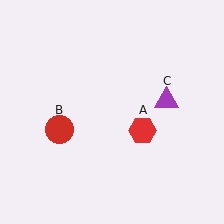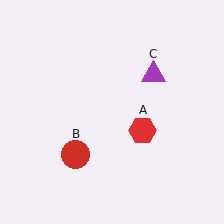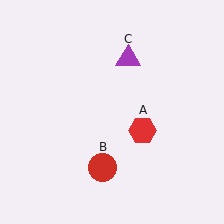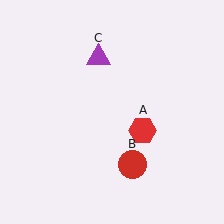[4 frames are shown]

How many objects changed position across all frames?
2 objects changed position: red circle (object B), purple triangle (object C).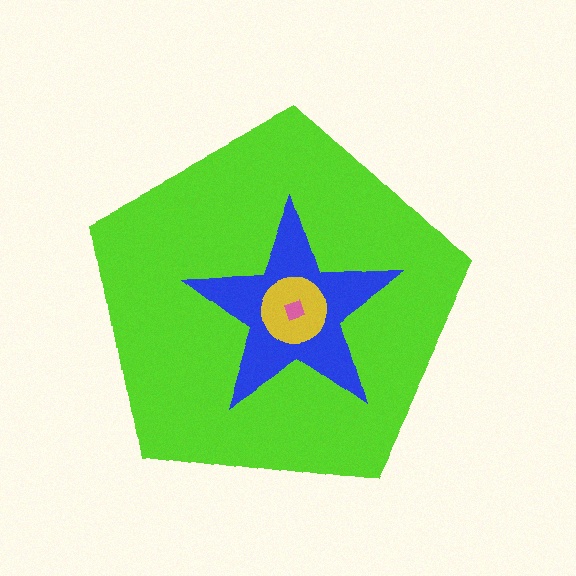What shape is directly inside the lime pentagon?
The blue star.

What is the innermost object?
The pink square.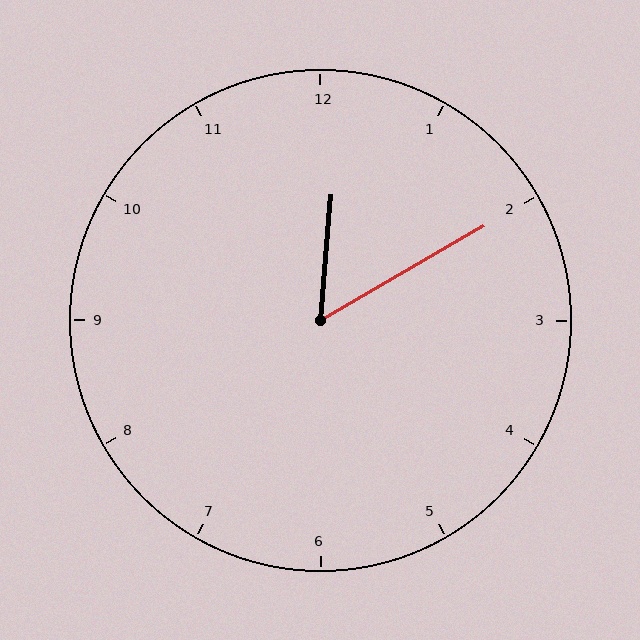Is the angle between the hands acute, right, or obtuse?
It is acute.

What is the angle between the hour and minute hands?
Approximately 55 degrees.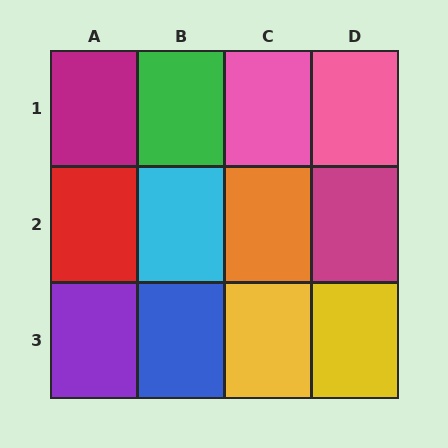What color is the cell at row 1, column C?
Pink.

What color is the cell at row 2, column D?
Magenta.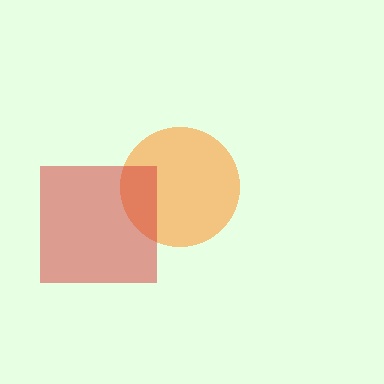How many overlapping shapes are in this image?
There are 2 overlapping shapes in the image.